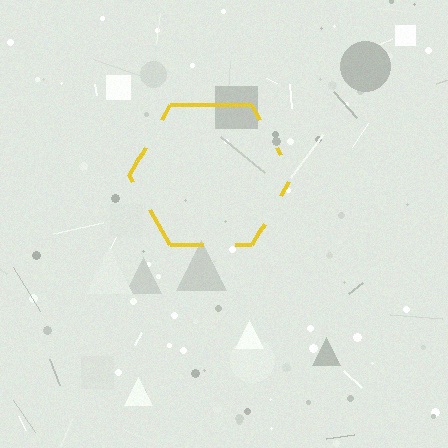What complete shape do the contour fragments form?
The contour fragments form a hexagon.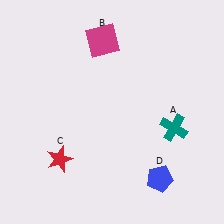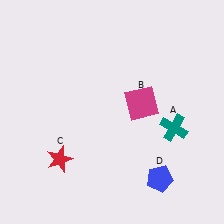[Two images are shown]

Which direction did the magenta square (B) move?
The magenta square (B) moved down.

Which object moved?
The magenta square (B) moved down.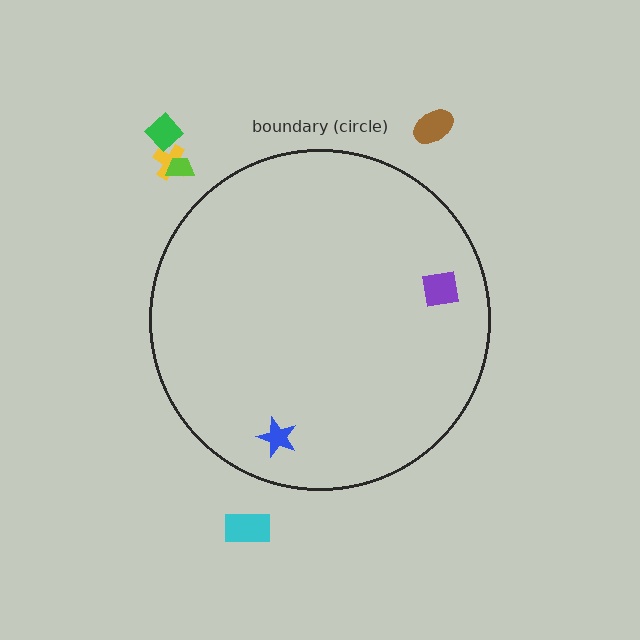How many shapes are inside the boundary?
2 inside, 5 outside.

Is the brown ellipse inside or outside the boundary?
Outside.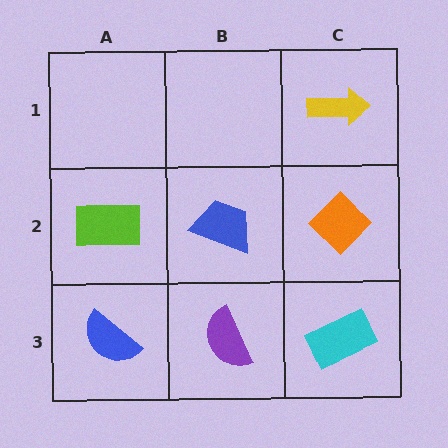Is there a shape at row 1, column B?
No, that cell is empty.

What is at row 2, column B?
A blue trapezoid.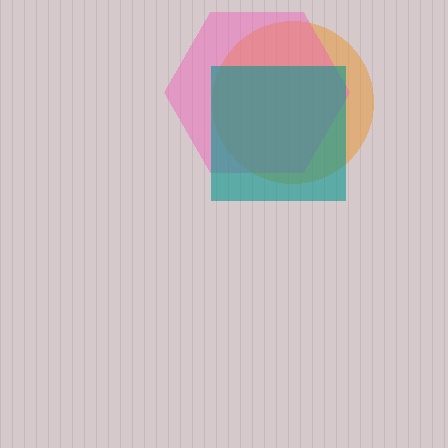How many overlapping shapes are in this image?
There are 3 overlapping shapes in the image.